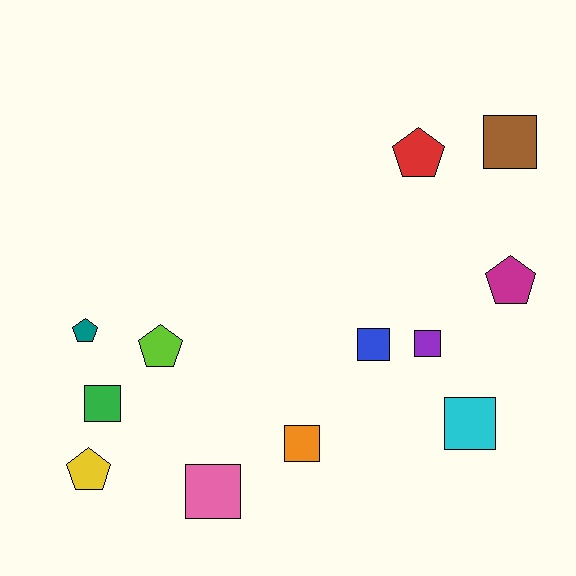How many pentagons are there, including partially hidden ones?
There are 5 pentagons.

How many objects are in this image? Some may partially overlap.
There are 12 objects.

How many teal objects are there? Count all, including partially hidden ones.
There is 1 teal object.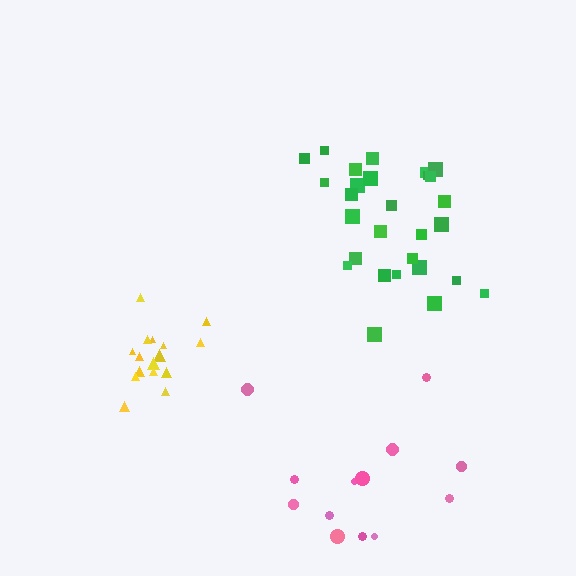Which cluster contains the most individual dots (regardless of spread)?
Green (29).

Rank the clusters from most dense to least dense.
yellow, green, pink.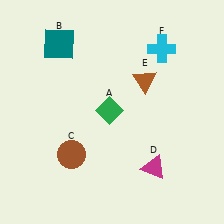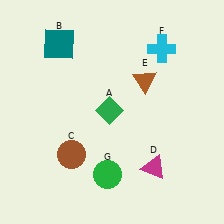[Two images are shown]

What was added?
A green circle (G) was added in Image 2.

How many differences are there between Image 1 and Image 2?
There is 1 difference between the two images.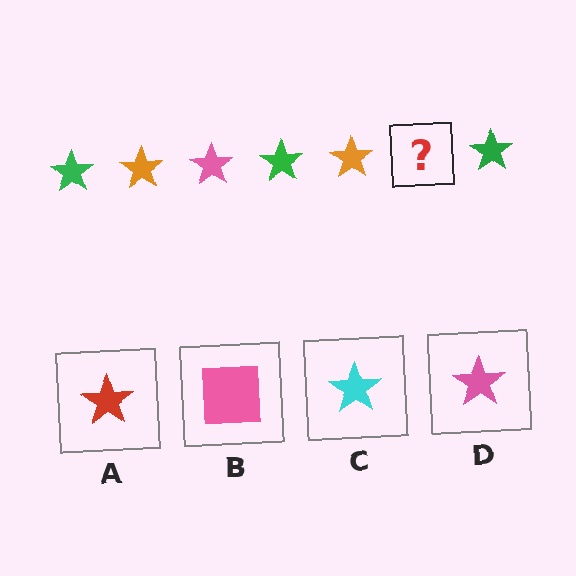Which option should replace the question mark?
Option D.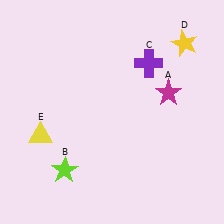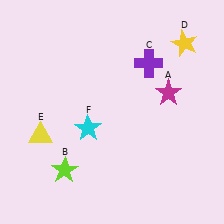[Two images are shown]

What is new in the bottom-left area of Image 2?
A cyan star (F) was added in the bottom-left area of Image 2.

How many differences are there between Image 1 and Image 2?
There is 1 difference between the two images.